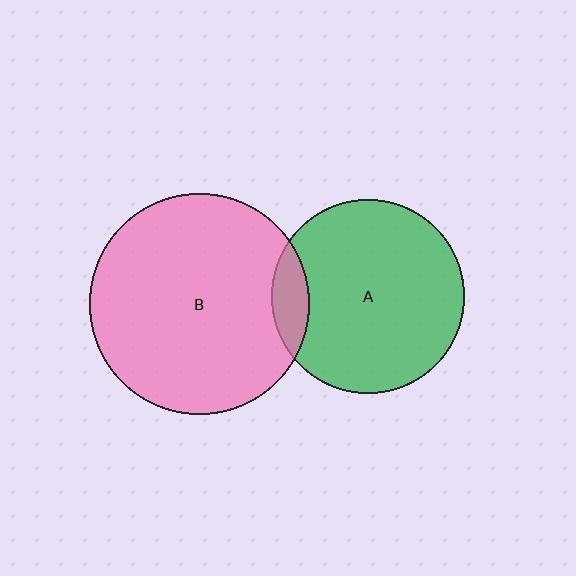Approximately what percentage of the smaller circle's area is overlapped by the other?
Approximately 10%.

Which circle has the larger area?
Circle B (pink).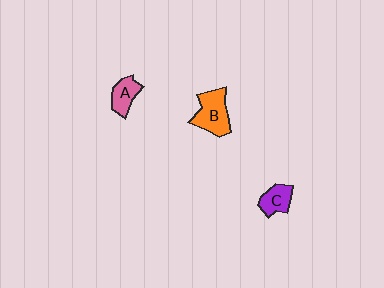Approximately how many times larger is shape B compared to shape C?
Approximately 1.7 times.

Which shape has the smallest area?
Shape C (purple).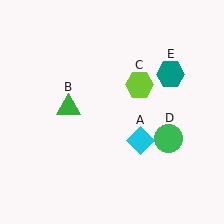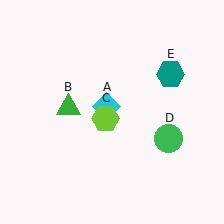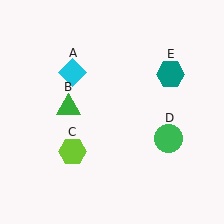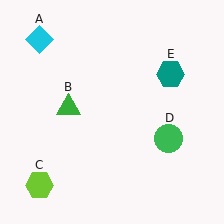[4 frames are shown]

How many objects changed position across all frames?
2 objects changed position: cyan diamond (object A), lime hexagon (object C).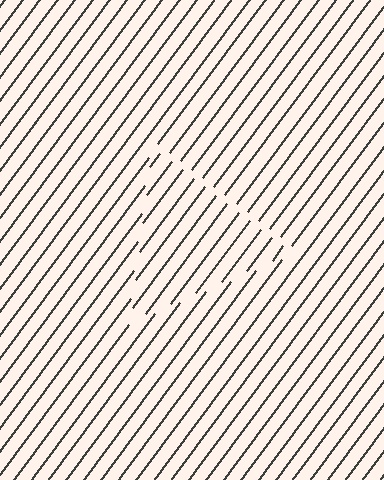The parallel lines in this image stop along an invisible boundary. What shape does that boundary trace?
An illusory triangle. The interior of the shape contains the same grating, shifted by half a period — the contour is defined by the phase discontinuity where line-ends from the inner and outer gratings abut.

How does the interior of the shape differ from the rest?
The interior of the shape contains the same grating, shifted by half a period — the contour is defined by the phase discontinuity where line-ends from the inner and outer gratings abut.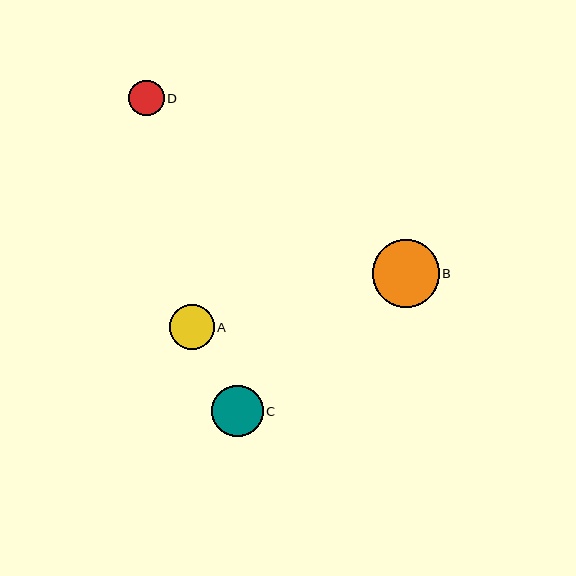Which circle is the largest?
Circle B is the largest with a size of approximately 67 pixels.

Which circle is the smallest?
Circle D is the smallest with a size of approximately 36 pixels.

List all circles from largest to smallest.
From largest to smallest: B, C, A, D.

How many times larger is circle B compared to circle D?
Circle B is approximately 1.9 times the size of circle D.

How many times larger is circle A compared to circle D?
Circle A is approximately 1.2 times the size of circle D.